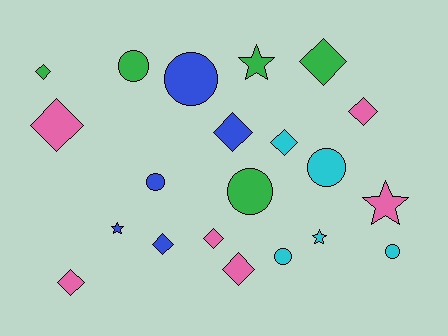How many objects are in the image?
There are 21 objects.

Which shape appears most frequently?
Diamond, with 10 objects.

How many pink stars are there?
There is 1 pink star.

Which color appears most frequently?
Pink, with 6 objects.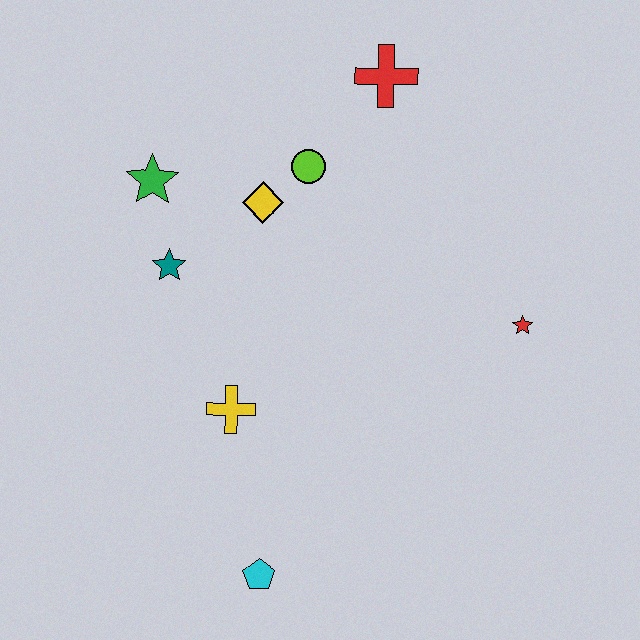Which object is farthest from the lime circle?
The cyan pentagon is farthest from the lime circle.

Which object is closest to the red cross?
The lime circle is closest to the red cross.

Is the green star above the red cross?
No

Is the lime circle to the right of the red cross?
No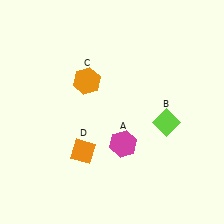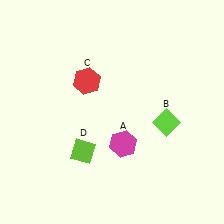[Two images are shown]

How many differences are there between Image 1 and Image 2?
There are 2 differences between the two images.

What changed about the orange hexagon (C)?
In Image 1, C is orange. In Image 2, it changed to red.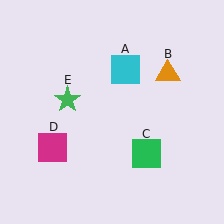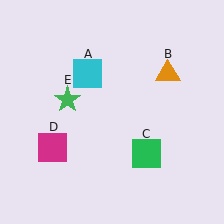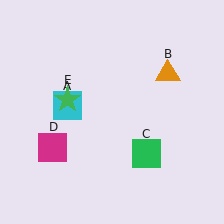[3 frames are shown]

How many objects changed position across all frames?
1 object changed position: cyan square (object A).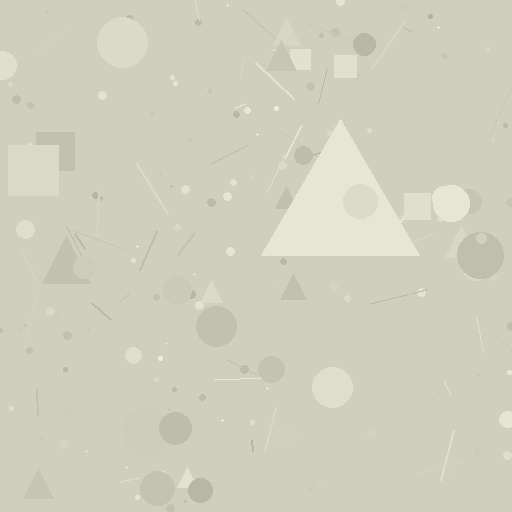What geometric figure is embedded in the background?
A triangle is embedded in the background.